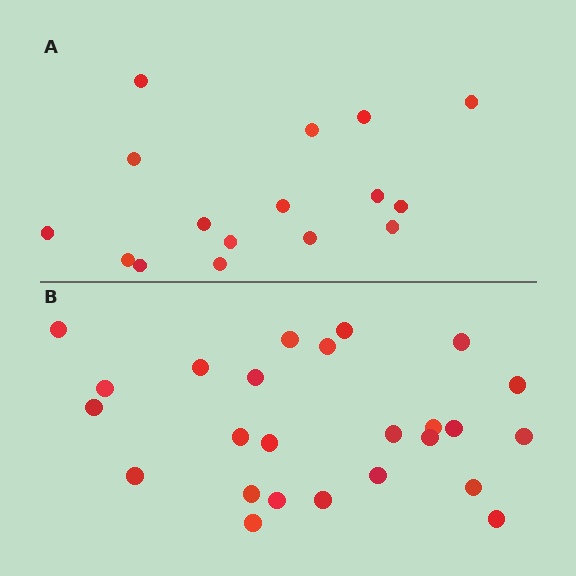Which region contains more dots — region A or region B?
Region B (the bottom region) has more dots.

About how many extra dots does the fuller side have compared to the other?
Region B has roughly 8 or so more dots than region A.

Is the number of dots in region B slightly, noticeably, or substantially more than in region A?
Region B has substantially more. The ratio is roughly 1.6 to 1.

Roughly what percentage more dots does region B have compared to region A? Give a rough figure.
About 55% more.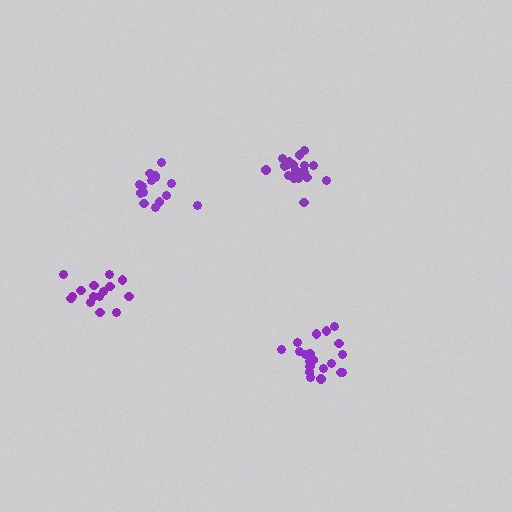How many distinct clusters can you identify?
There are 4 distinct clusters.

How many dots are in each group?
Group 1: 16 dots, Group 2: 20 dots, Group 3: 20 dots, Group 4: 15 dots (71 total).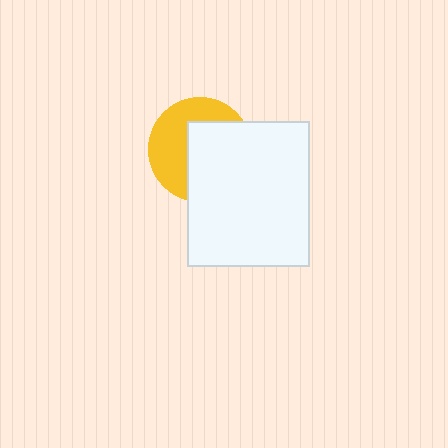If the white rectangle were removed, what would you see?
You would see the complete yellow circle.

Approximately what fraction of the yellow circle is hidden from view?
Roughly 53% of the yellow circle is hidden behind the white rectangle.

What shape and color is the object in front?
The object in front is a white rectangle.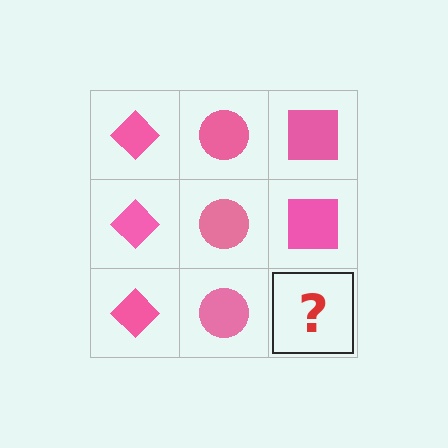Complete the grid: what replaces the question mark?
The question mark should be replaced with a pink square.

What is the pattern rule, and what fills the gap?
The rule is that each column has a consistent shape. The gap should be filled with a pink square.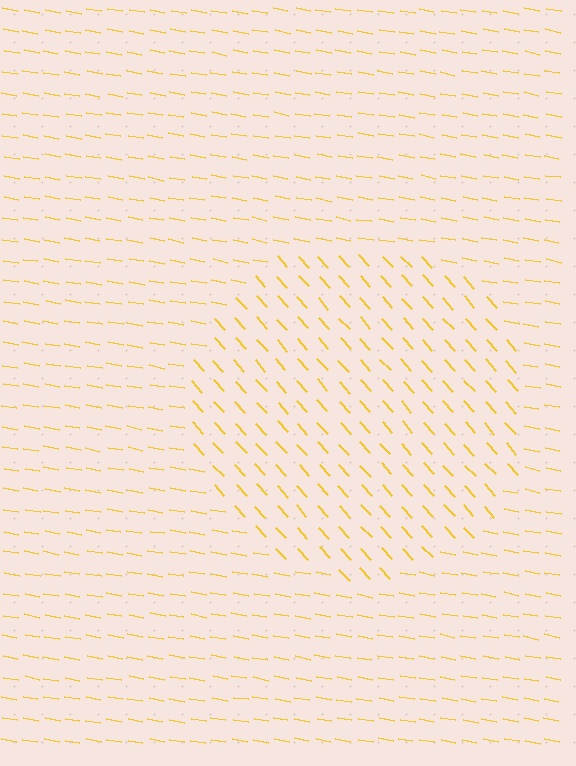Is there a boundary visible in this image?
Yes, there is a texture boundary formed by a change in line orientation.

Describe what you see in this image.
The image is filled with small yellow line segments. A circle region in the image has lines oriented differently from the surrounding lines, creating a visible texture boundary.